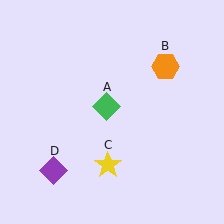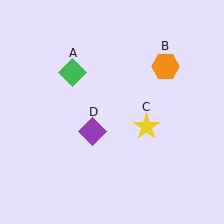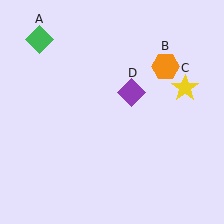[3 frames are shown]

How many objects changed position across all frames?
3 objects changed position: green diamond (object A), yellow star (object C), purple diamond (object D).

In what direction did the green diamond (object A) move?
The green diamond (object A) moved up and to the left.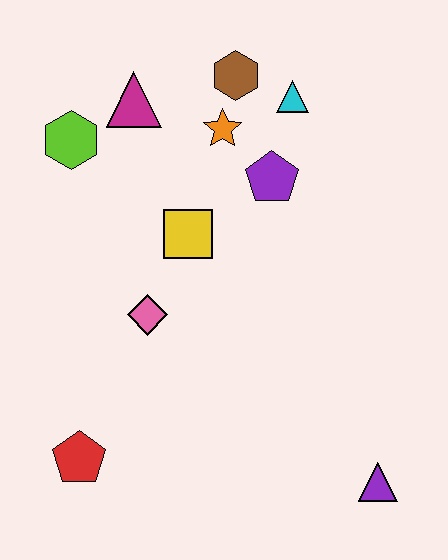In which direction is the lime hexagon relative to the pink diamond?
The lime hexagon is above the pink diamond.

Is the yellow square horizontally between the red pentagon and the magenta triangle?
No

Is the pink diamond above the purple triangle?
Yes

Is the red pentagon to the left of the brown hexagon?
Yes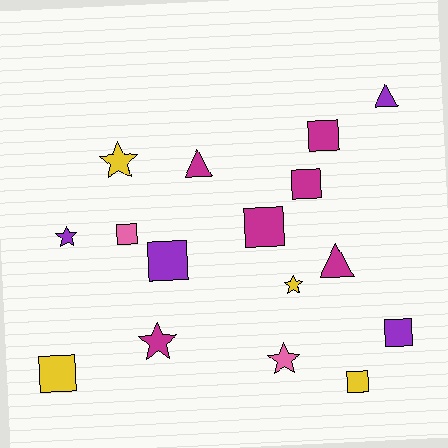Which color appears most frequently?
Magenta, with 6 objects.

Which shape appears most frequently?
Square, with 8 objects.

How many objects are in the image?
There are 16 objects.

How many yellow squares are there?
There are 2 yellow squares.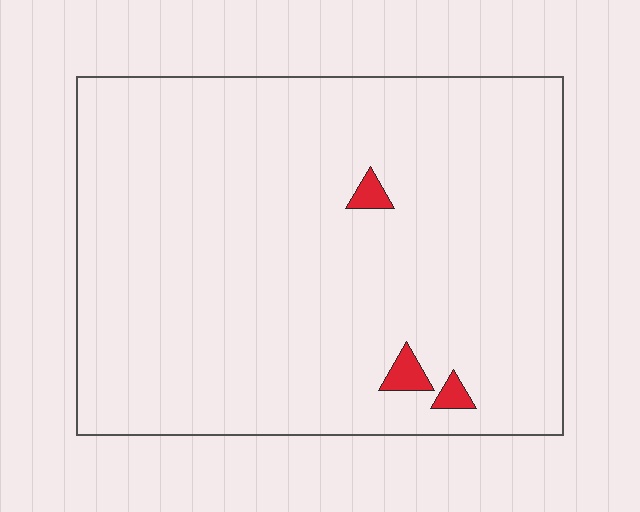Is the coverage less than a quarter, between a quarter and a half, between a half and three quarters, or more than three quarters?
Less than a quarter.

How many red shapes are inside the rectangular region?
3.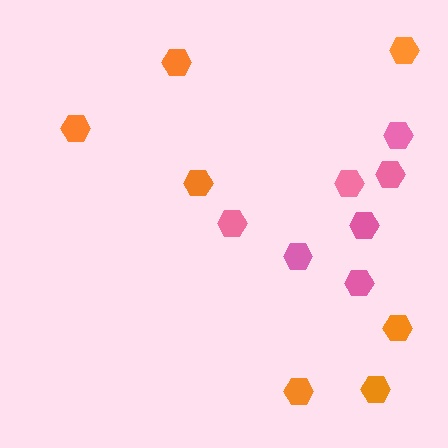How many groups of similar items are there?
There are 2 groups: one group of orange hexagons (7) and one group of pink hexagons (7).